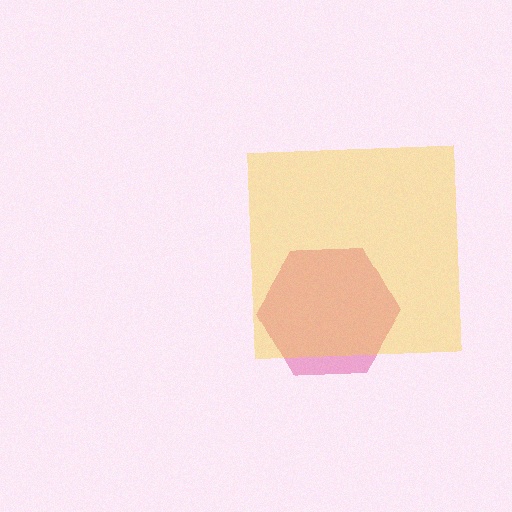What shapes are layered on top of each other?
The layered shapes are: a magenta hexagon, a yellow square.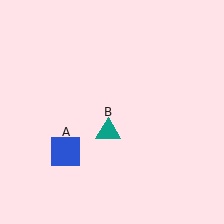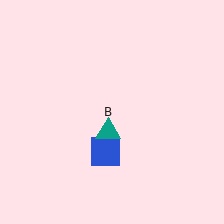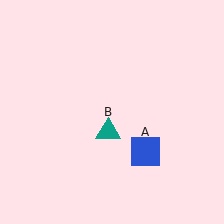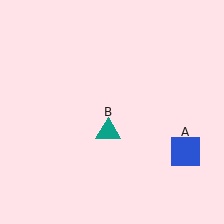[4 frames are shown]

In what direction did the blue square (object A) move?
The blue square (object A) moved right.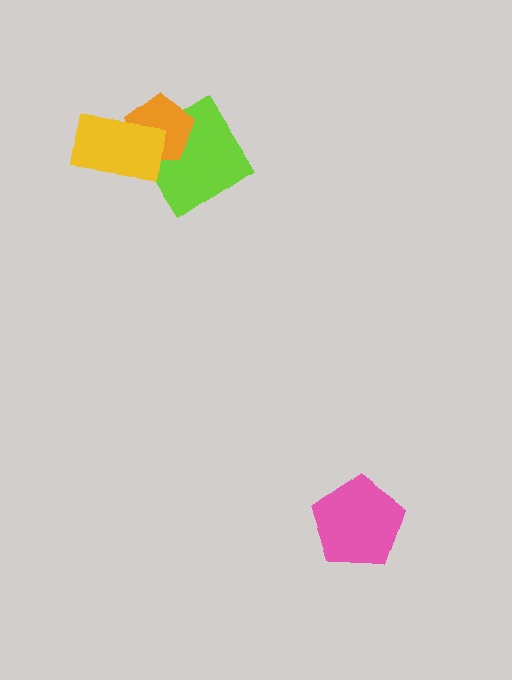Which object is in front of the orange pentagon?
The yellow rectangle is in front of the orange pentagon.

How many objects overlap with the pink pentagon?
0 objects overlap with the pink pentagon.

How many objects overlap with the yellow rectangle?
2 objects overlap with the yellow rectangle.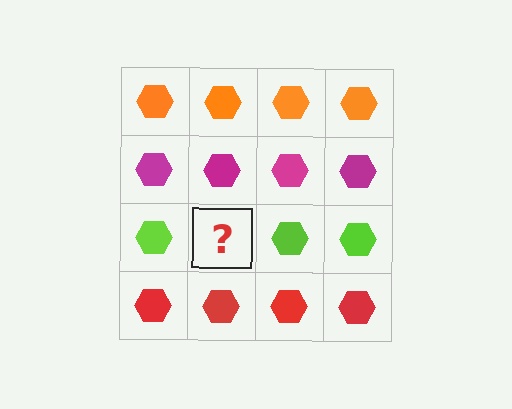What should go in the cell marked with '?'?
The missing cell should contain a lime hexagon.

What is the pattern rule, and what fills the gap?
The rule is that each row has a consistent color. The gap should be filled with a lime hexagon.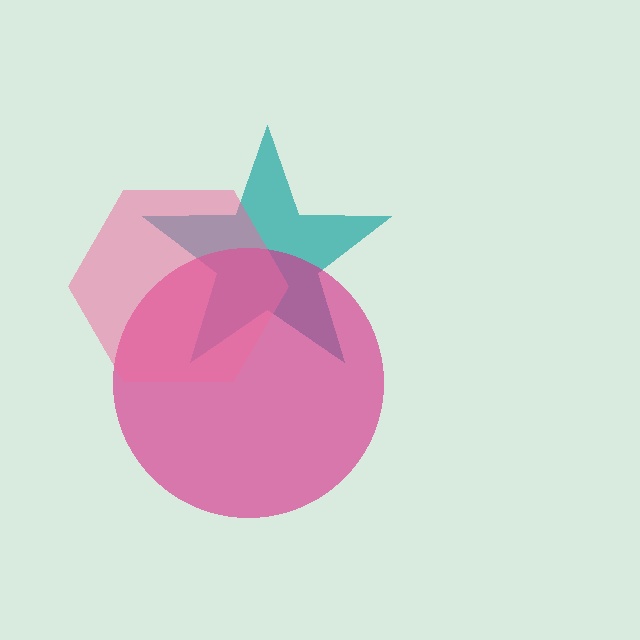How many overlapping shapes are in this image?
There are 3 overlapping shapes in the image.